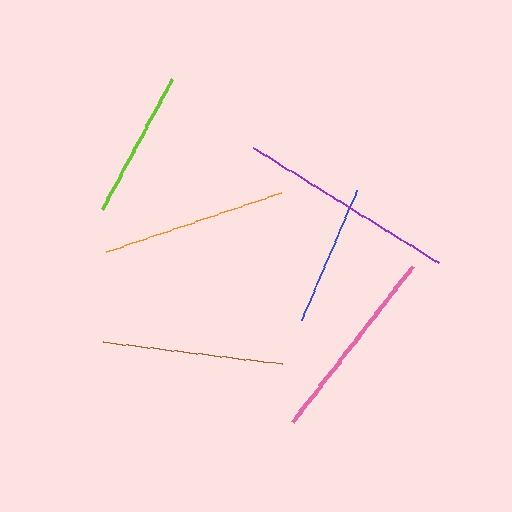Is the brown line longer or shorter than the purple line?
The purple line is longer than the brown line.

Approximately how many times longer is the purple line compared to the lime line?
The purple line is approximately 1.5 times the length of the lime line.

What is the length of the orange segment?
The orange segment is approximately 186 pixels long.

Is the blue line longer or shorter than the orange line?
The orange line is longer than the blue line.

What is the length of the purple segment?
The purple segment is approximately 218 pixels long.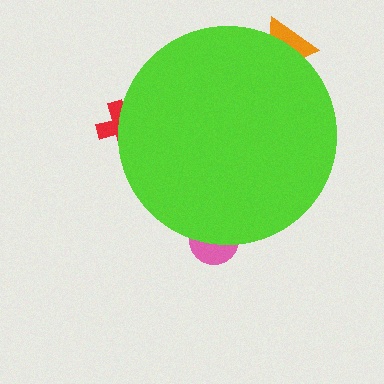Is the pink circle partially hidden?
Yes, the pink circle is partially hidden behind the lime circle.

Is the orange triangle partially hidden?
Yes, the orange triangle is partially hidden behind the lime circle.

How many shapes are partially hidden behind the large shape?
3 shapes are partially hidden.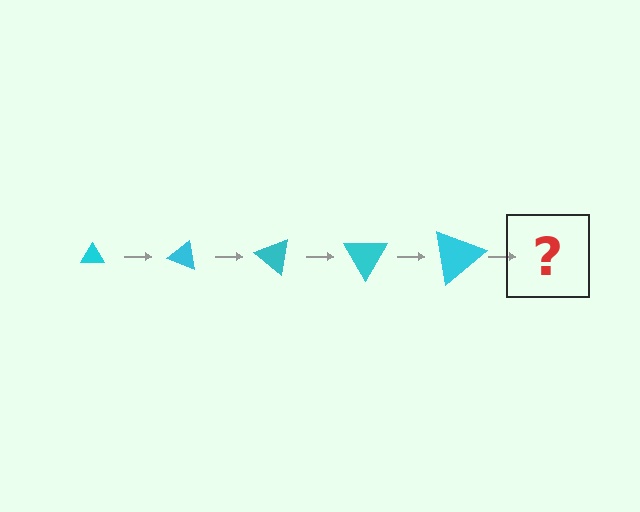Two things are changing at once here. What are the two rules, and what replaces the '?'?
The two rules are that the triangle grows larger each step and it rotates 20 degrees each step. The '?' should be a triangle, larger than the previous one and rotated 100 degrees from the start.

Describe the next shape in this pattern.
It should be a triangle, larger than the previous one and rotated 100 degrees from the start.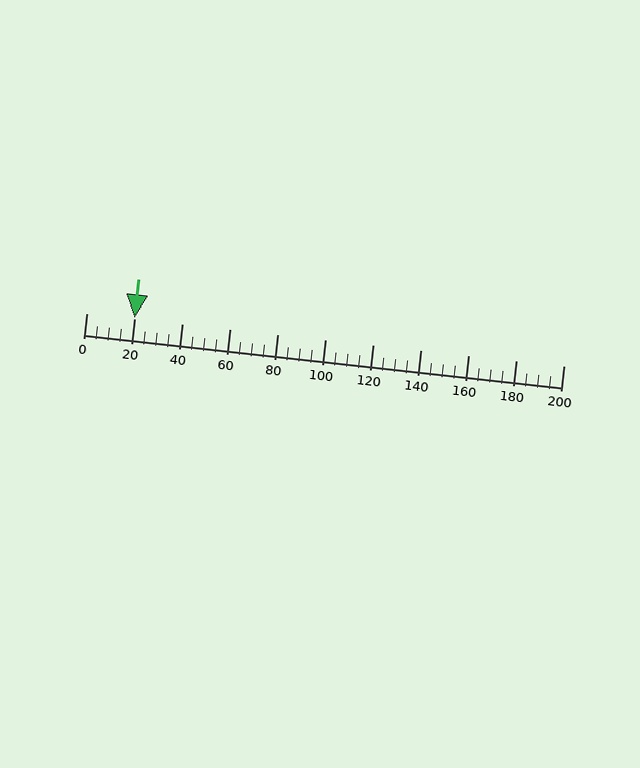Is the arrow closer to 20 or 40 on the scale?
The arrow is closer to 20.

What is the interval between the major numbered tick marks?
The major tick marks are spaced 20 units apart.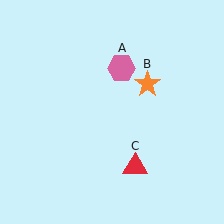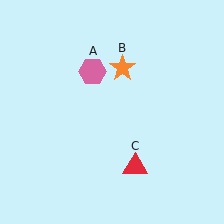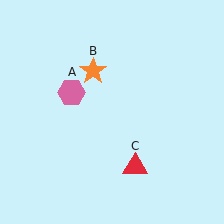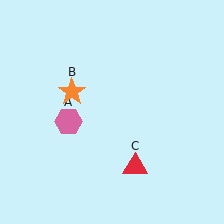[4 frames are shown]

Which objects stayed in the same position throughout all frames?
Red triangle (object C) remained stationary.